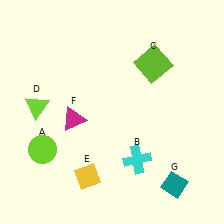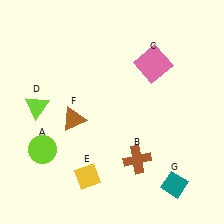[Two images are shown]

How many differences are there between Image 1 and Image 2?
There are 3 differences between the two images.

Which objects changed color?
B changed from cyan to brown. C changed from lime to pink. F changed from magenta to brown.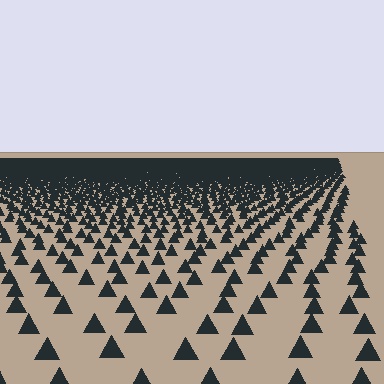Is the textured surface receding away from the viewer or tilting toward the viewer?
The surface is receding away from the viewer. Texture elements get smaller and denser toward the top.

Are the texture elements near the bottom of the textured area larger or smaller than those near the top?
Larger. Near the bottom, elements are closer to the viewer and appear at a bigger on-screen size.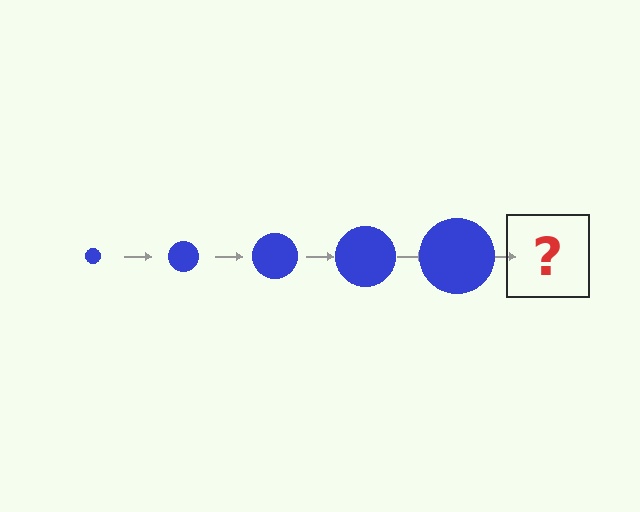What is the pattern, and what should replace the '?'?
The pattern is that the circle gets progressively larger each step. The '?' should be a blue circle, larger than the previous one.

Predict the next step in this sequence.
The next step is a blue circle, larger than the previous one.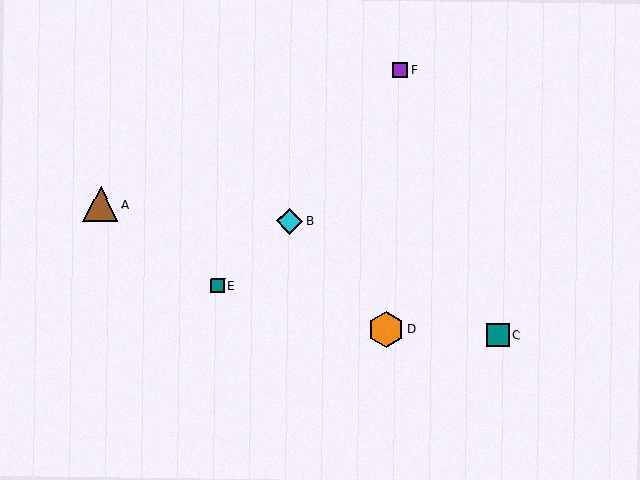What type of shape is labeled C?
Shape C is a teal square.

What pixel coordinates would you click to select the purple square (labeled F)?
Click at (400, 70) to select the purple square F.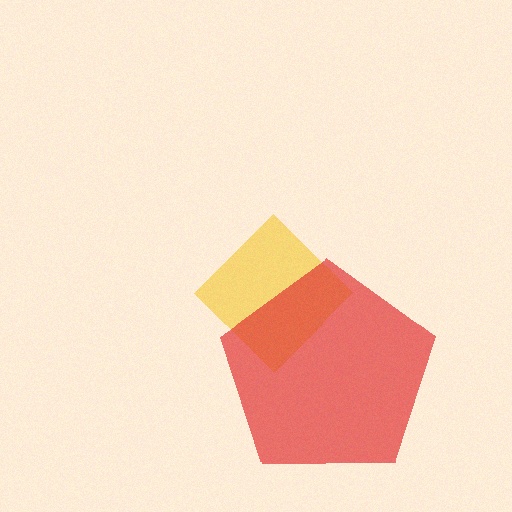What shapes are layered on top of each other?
The layered shapes are: a yellow diamond, a red pentagon.